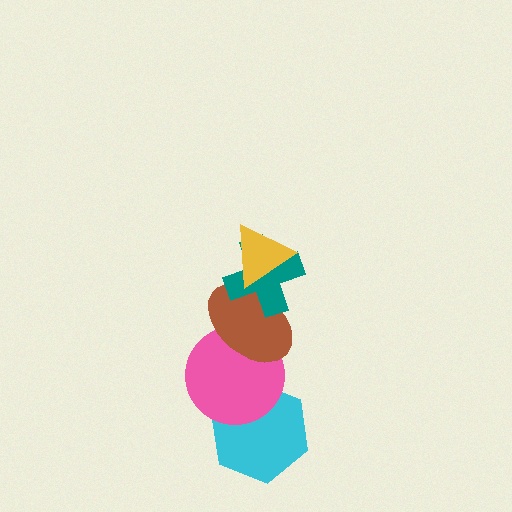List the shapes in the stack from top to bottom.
From top to bottom: the yellow triangle, the teal cross, the brown ellipse, the pink circle, the cyan hexagon.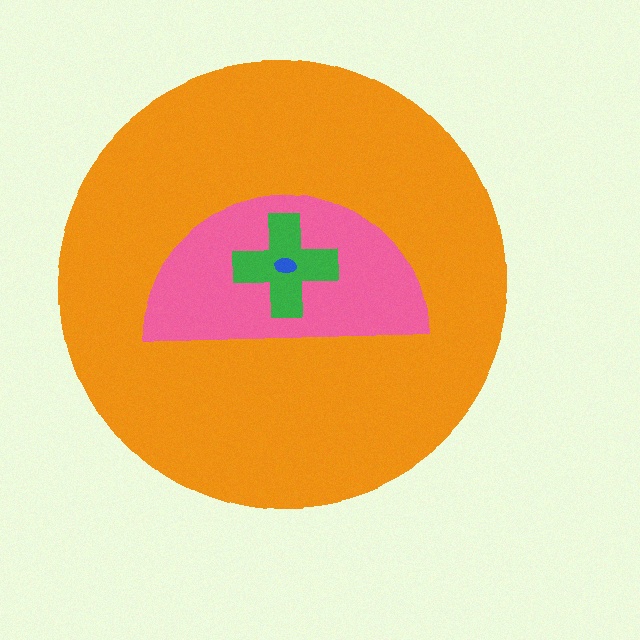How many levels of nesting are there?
4.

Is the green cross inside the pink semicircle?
Yes.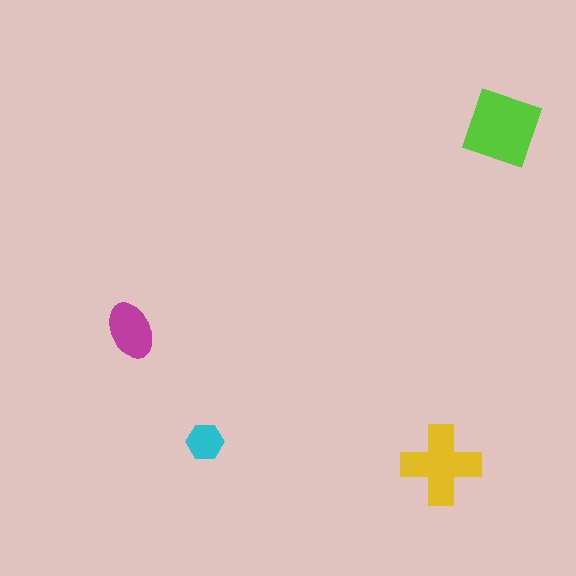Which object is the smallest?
The cyan hexagon.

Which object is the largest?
The lime diamond.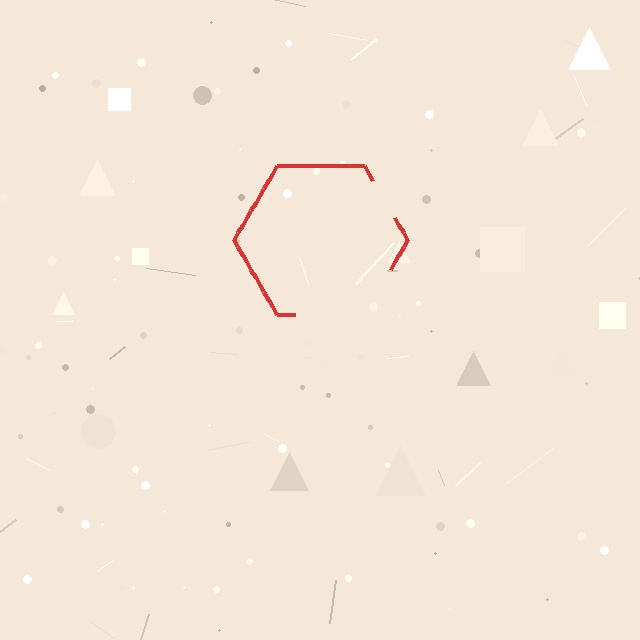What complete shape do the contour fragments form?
The contour fragments form a hexagon.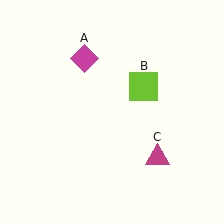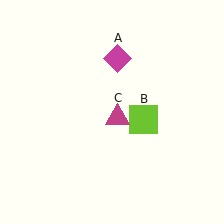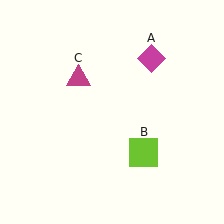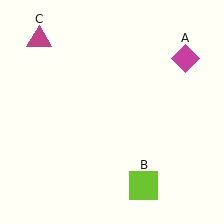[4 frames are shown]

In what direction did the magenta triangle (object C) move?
The magenta triangle (object C) moved up and to the left.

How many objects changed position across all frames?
3 objects changed position: magenta diamond (object A), lime square (object B), magenta triangle (object C).